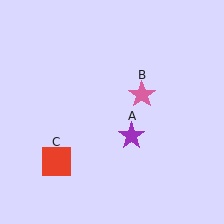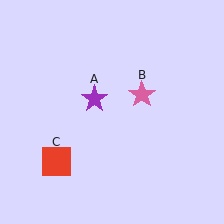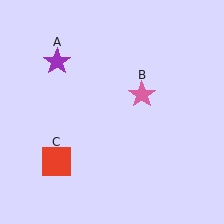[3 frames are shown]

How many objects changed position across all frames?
1 object changed position: purple star (object A).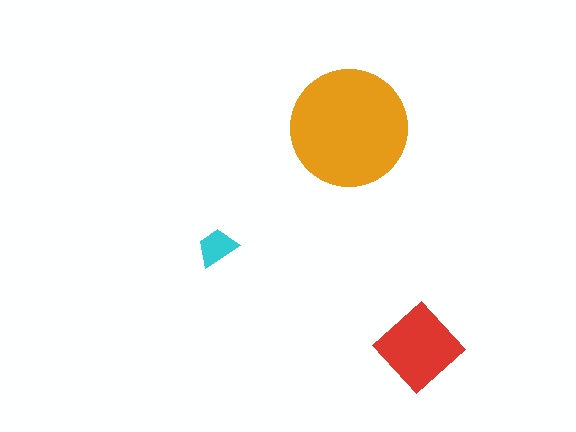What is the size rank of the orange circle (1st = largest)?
1st.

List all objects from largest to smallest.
The orange circle, the red diamond, the cyan trapezoid.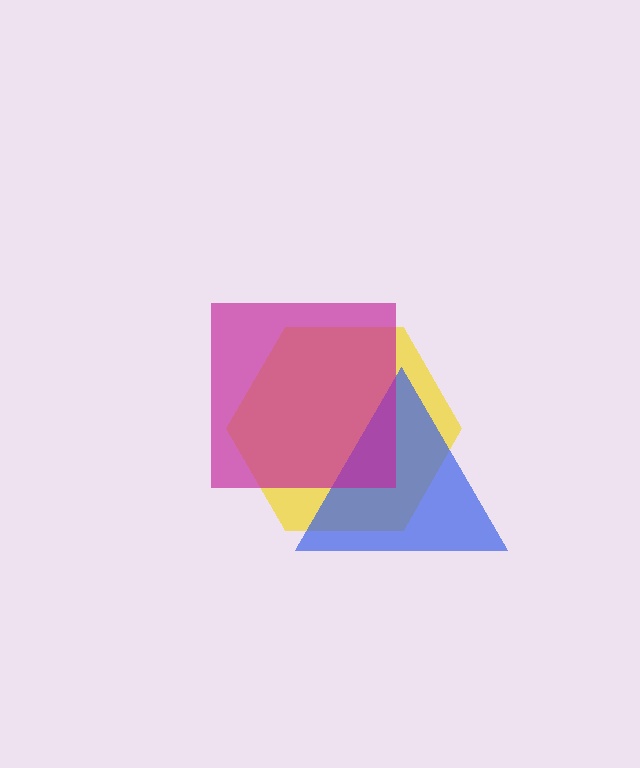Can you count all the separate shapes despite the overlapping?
Yes, there are 3 separate shapes.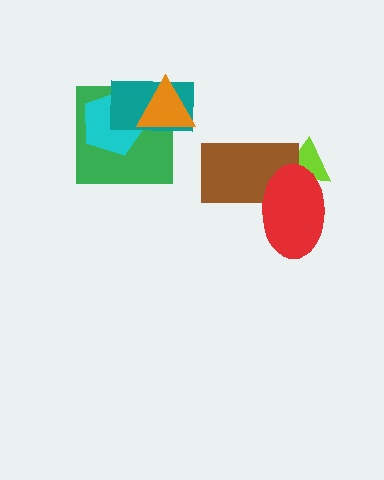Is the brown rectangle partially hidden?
Yes, it is partially covered by another shape.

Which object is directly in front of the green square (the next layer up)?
The cyan pentagon is directly in front of the green square.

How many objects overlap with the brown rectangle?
2 objects overlap with the brown rectangle.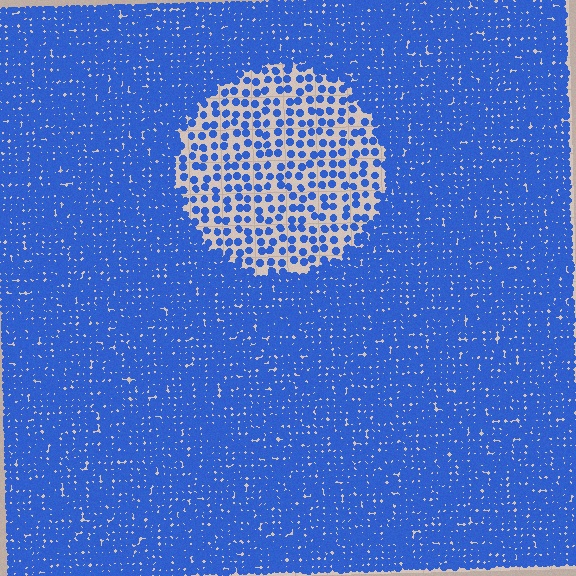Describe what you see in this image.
The image contains small blue elements arranged at two different densities. A circle-shaped region is visible where the elements are less densely packed than the surrounding area.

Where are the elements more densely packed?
The elements are more densely packed outside the circle boundary.